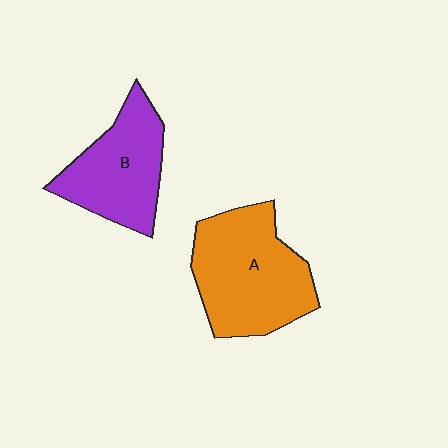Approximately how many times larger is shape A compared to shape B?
Approximately 1.3 times.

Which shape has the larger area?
Shape A (orange).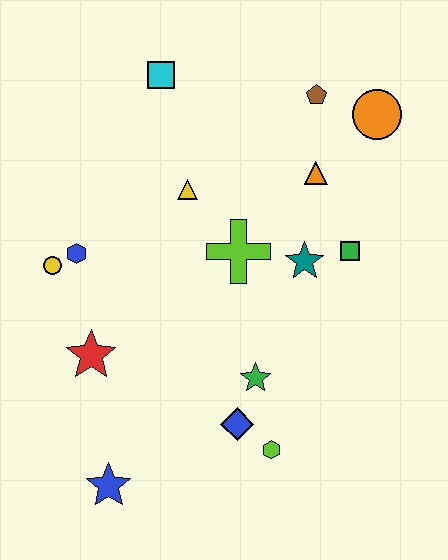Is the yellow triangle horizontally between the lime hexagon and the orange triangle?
No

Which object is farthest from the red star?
The orange circle is farthest from the red star.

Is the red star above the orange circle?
No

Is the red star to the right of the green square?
No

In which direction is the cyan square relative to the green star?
The cyan square is above the green star.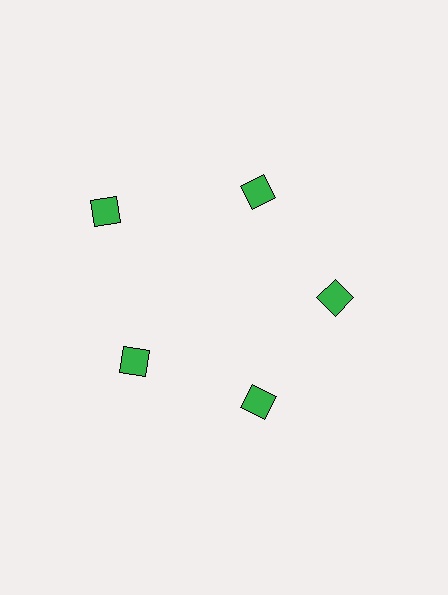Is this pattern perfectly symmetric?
No. The 5 green squares are arranged in a ring, but one element near the 10 o'clock position is pushed outward from the center, breaking the 5-fold rotational symmetry.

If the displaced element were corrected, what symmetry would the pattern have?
It would have 5-fold rotational symmetry — the pattern would map onto itself every 72 degrees.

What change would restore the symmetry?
The symmetry would be restored by moving it inward, back onto the ring so that all 5 squares sit at equal angles and equal distance from the center.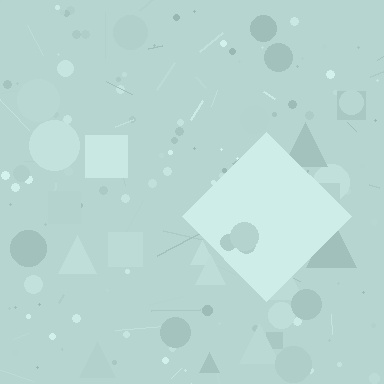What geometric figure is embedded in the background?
A diamond is embedded in the background.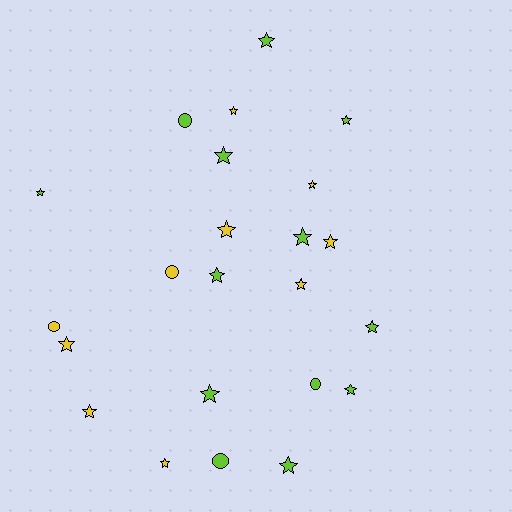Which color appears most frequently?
Lime, with 13 objects.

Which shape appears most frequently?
Star, with 18 objects.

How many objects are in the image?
There are 23 objects.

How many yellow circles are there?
There are 2 yellow circles.